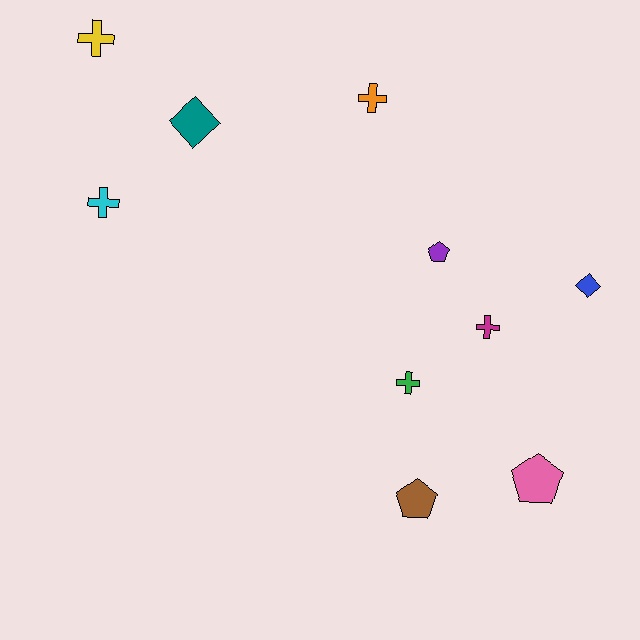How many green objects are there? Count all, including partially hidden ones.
There is 1 green object.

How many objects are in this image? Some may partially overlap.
There are 10 objects.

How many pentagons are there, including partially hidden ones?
There are 3 pentagons.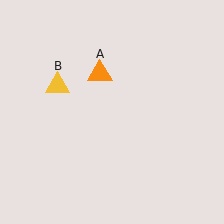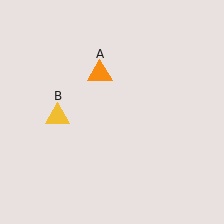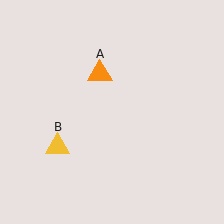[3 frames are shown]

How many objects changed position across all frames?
1 object changed position: yellow triangle (object B).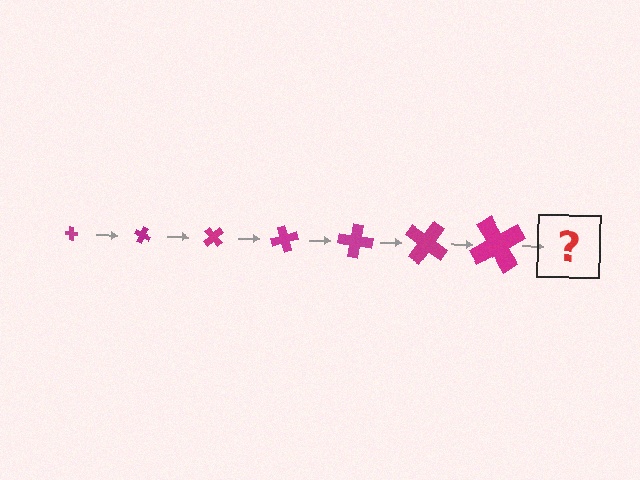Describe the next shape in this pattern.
It should be a cross, larger than the previous one and rotated 175 degrees from the start.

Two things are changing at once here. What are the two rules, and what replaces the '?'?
The two rules are that the cross grows larger each step and it rotates 25 degrees each step. The '?' should be a cross, larger than the previous one and rotated 175 degrees from the start.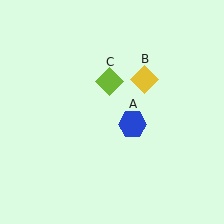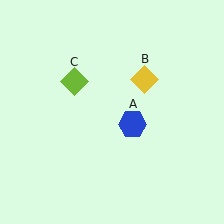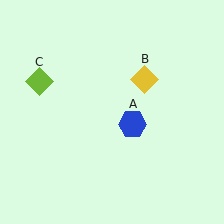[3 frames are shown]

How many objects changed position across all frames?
1 object changed position: lime diamond (object C).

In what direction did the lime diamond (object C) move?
The lime diamond (object C) moved left.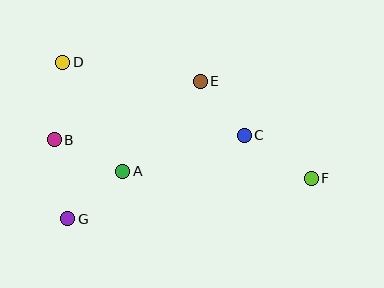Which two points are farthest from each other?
Points D and F are farthest from each other.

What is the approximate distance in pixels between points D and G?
The distance between D and G is approximately 157 pixels.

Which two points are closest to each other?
Points C and E are closest to each other.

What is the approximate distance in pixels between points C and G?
The distance between C and G is approximately 195 pixels.